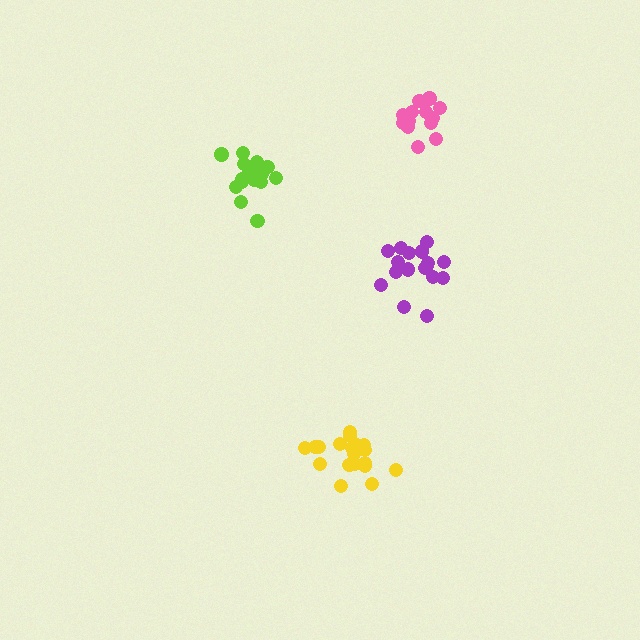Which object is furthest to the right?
The pink cluster is rightmost.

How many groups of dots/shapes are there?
There are 4 groups.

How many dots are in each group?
Group 1: 19 dots, Group 2: 19 dots, Group 3: 18 dots, Group 4: 13 dots (69 total).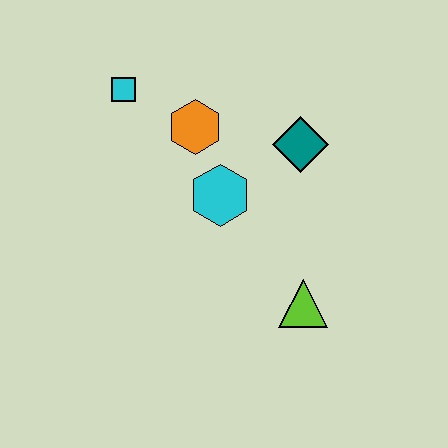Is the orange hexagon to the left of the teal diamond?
Yes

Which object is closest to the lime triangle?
The cyan hexagon is closest to the lime triangle.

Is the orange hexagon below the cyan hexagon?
No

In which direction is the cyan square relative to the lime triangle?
The cyan square is above the lime triangle.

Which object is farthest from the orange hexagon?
The lime triangle is farthest from the orange hexagon.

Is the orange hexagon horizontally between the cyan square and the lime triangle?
Yes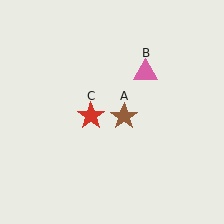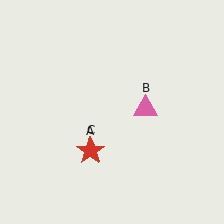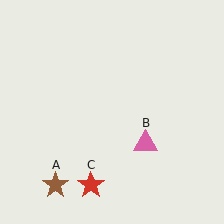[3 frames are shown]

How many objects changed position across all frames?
3 objects changed position: brown star (object A), pink triangle (object B), red star (object C).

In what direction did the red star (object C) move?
The red star (object C) moved down.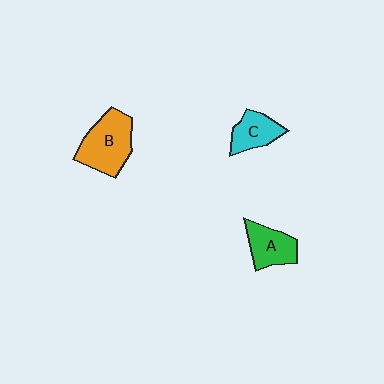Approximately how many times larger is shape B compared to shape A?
Approximately 1.5 times.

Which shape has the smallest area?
Shape C (cyan).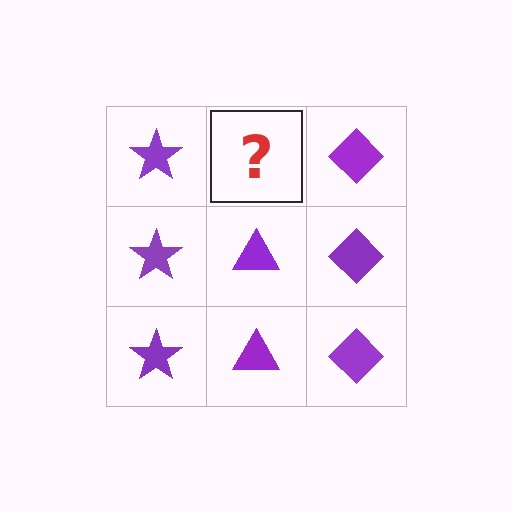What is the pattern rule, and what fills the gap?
The rule is that each column has a consistent shape. The gap should be filled with a purple triangle.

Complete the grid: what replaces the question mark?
The question mark should be replaced with a purple triangle.